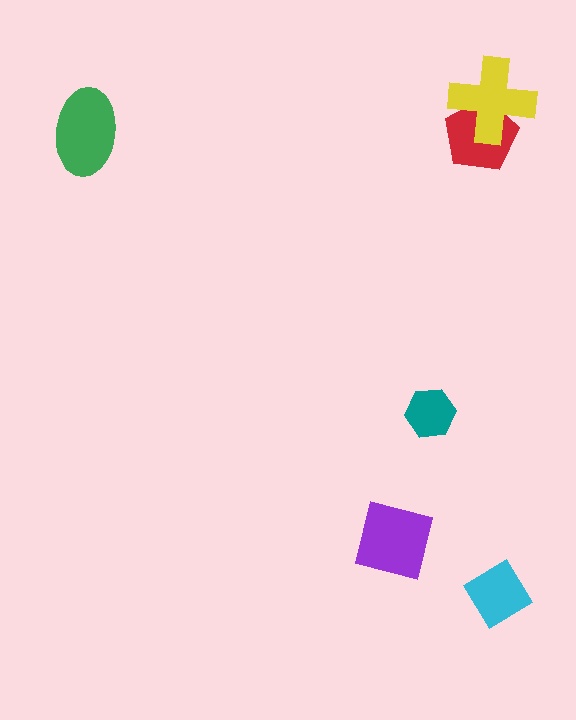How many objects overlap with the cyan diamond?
0 objects overlap with the cyan diamond.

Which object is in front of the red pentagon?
The yellow cross is in front of the red pentagon.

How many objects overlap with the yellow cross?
1 object overlaps with the yellow cross.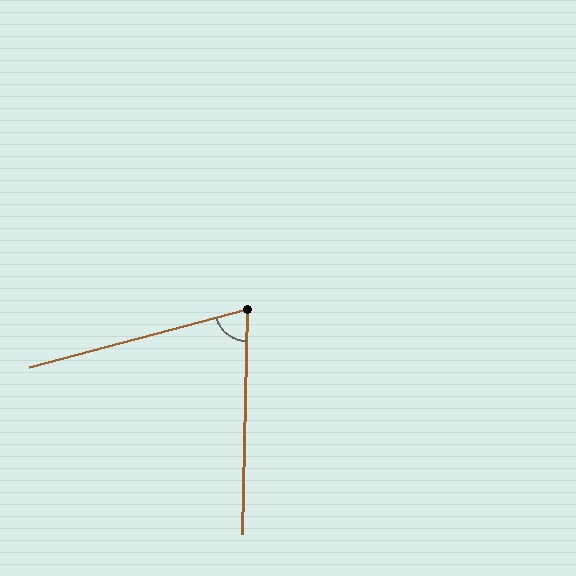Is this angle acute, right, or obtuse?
It is acute.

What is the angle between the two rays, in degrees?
Approximately 74 degrees.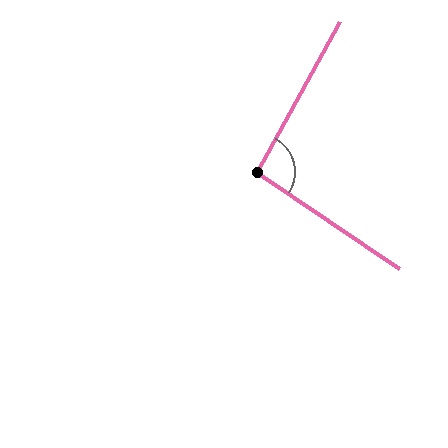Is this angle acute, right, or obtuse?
It is obtuse.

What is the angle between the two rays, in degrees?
Approximately 95 degrees.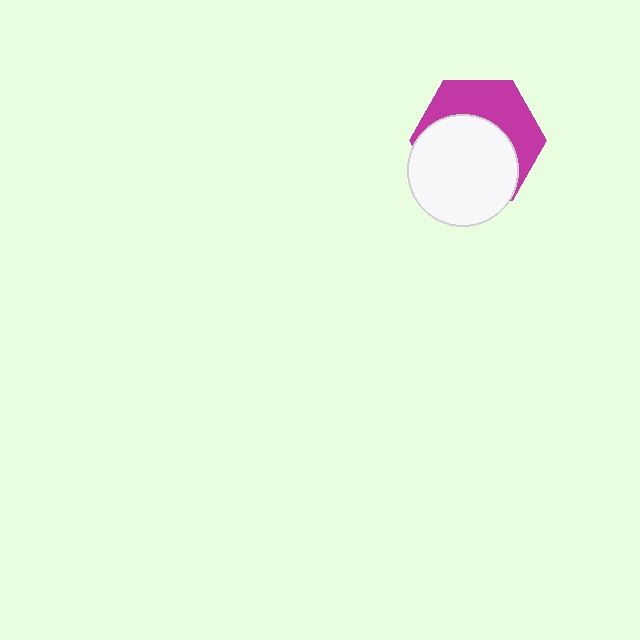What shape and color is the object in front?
The object in front is a white circle.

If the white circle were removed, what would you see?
You would see the complete magenta hexagon.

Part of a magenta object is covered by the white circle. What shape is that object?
It is a hexagon.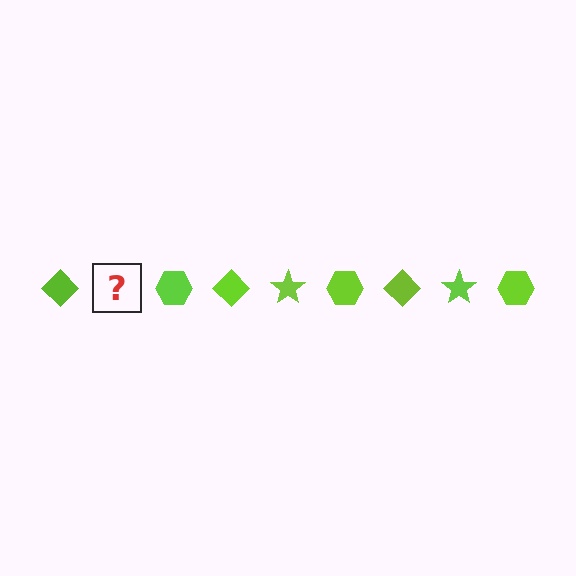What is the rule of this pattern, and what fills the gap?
The rule is that the pattern cycles through diamond, star, hexagon shapes in lime. The gap should be filled with a lime star.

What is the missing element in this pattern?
The missing element is a lime star.